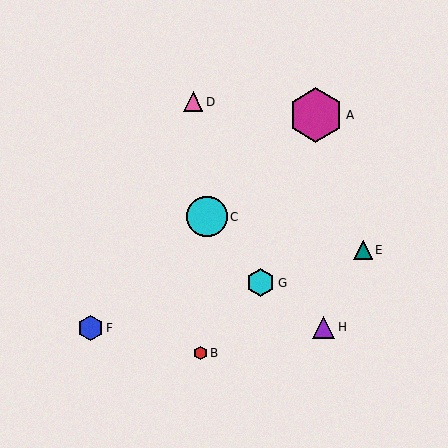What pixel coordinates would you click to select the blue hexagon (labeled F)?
Click at (91, 328) to select the blue hexagon F.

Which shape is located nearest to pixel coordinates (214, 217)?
The cyan circle (labeled C) at (207, 217) is nearest to that location.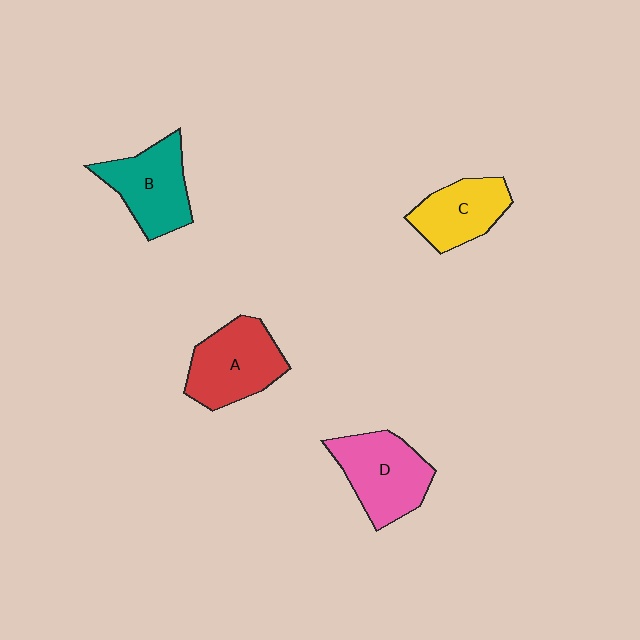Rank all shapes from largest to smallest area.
From largest to smallest: D (pink), A (red), B (teal), C (yellow).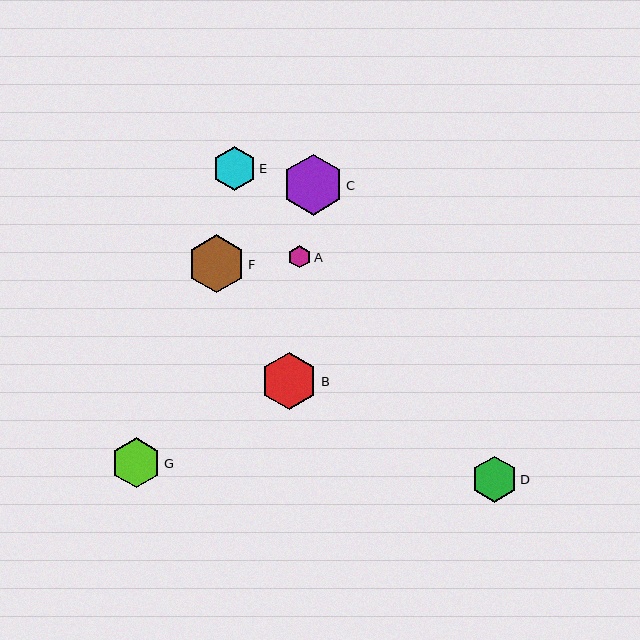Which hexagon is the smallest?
Hexagon A is the smallest with a size of approximately 22 pixels.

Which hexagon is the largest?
Hexagon C is the largest with a size of approximately 61 pixels.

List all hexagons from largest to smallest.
From largest to smallest: C, F, B, G, D, E, A.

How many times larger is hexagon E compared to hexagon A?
Hexagon E is approximately 2.0 times the size of hexagon A.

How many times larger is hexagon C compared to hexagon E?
Hexagon C is approximately 1.4 times the size of hexagon E.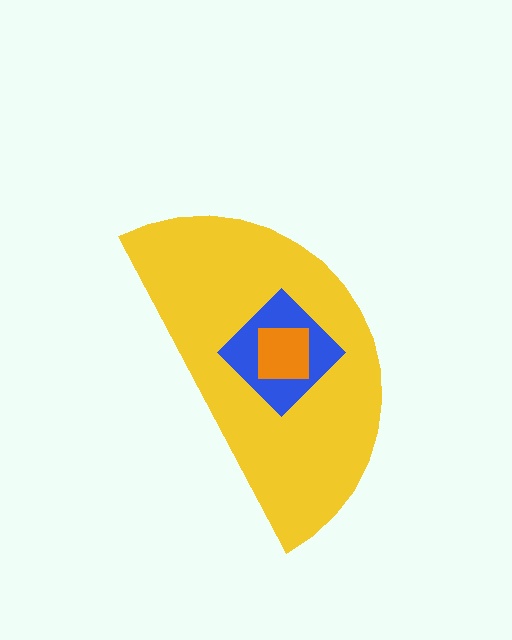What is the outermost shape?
The yellow semicircle.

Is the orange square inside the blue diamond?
Yes.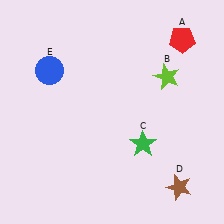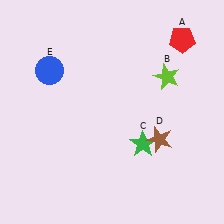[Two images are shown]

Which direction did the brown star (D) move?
The brown star (D) moved up.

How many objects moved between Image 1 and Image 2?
1 object moved between the two images.